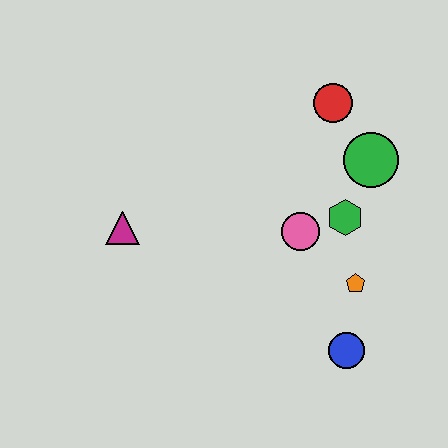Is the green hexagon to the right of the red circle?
Yes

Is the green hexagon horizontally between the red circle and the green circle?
Yes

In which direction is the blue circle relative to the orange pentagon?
The blue circle is below the orange pentagon.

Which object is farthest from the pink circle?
The magenta triangle is farthest from the pink circle.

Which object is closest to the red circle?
The green circle is closest to the red circle.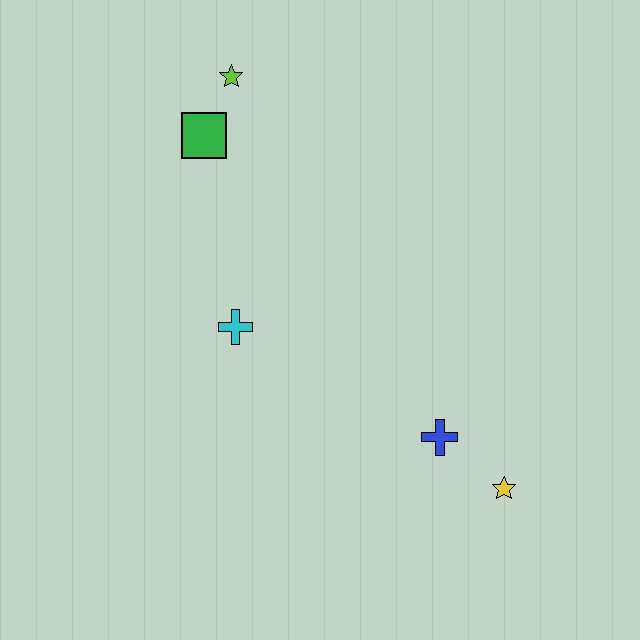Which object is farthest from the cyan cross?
The yellow star is farthest from the cyan cross.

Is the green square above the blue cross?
Yes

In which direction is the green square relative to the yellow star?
The green square is above the yellow star.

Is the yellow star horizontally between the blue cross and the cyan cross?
No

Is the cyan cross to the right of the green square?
Yes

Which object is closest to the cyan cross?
The green square is closest to the cyan cross.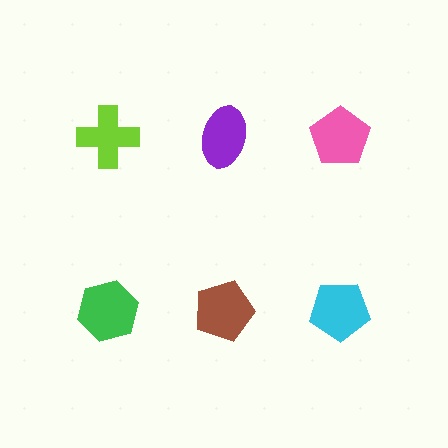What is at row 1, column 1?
A lime cross.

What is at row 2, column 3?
A cyan pentagon.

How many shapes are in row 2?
3 shapes.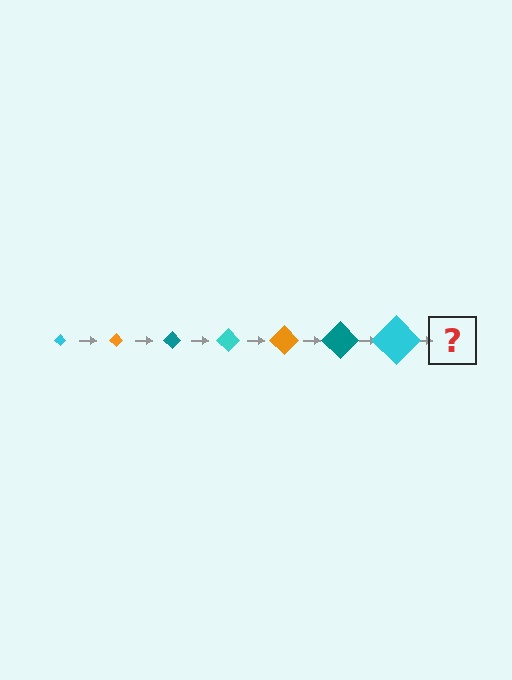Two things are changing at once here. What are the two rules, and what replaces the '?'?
The two rules are that the diamond grows larger each step and the color cycles through cyan, orange, and teal. The '?' should be an orange diamond, larger than the previous one.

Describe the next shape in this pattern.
It should be an orange diamond, larger than the previous one.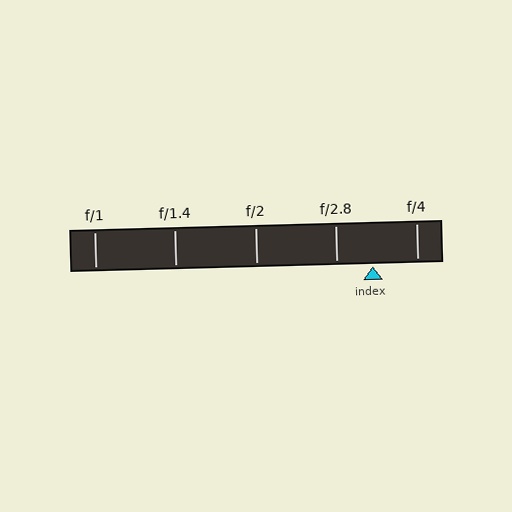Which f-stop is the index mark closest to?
The index mark is closest to f/2.8.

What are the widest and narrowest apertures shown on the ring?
The widest aperture shown is f/1 and the narrowest is f/4.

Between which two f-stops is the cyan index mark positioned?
The index mark is between f/2.8 and f/4.